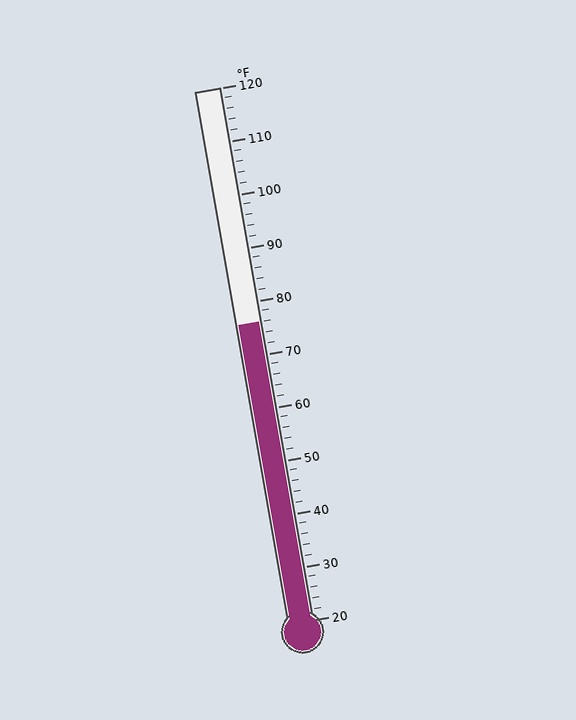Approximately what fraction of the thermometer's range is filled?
The thermometer is filled to approximately 55% of its range.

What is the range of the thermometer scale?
The thermometer scale ranges from 20°F to 120°F.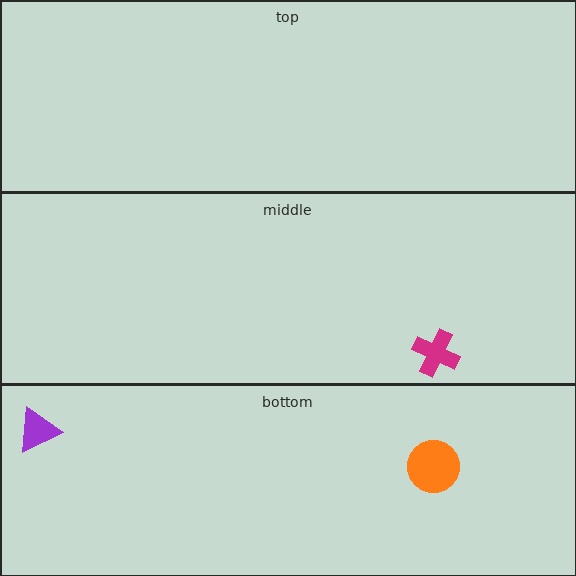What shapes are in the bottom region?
The orange circle, the purple triangle.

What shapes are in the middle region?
The magenta cross.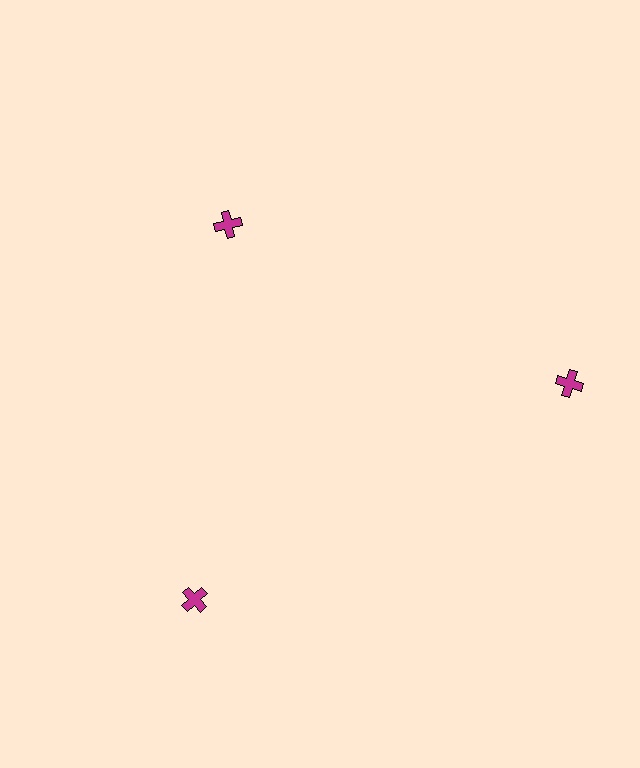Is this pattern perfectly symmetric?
No. The 3 magenta crosses are arranged in a ring, but one element near the 11 o'clock position is pulled inward toward the center, breaking the 3-fold rotational symmetry.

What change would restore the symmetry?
The symmetry would be restored by moving it outward, back onto the ring so that all 3 crosses sit at equal angles and equal distance from the center.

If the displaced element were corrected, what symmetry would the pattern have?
It would have 3-fold rotational symmetry — the pattern would map onto itself every 120 degrees.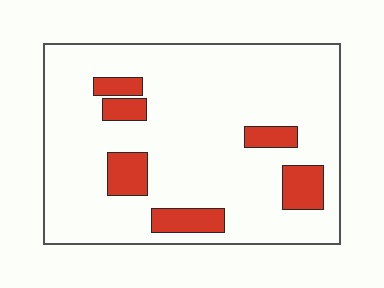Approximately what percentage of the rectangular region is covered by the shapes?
Approximately 15%.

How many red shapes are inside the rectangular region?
6.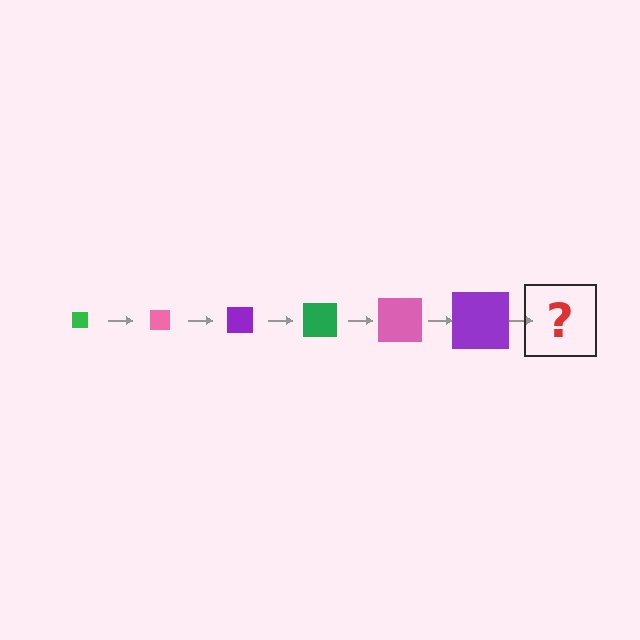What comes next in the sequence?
The next element should be a green square, larger than the previous one.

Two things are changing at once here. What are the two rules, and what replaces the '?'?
The two rules are that the square grows larger each step and the color cycles through green, pink, and purple. The '?' should be a green square, larger than the previous one.